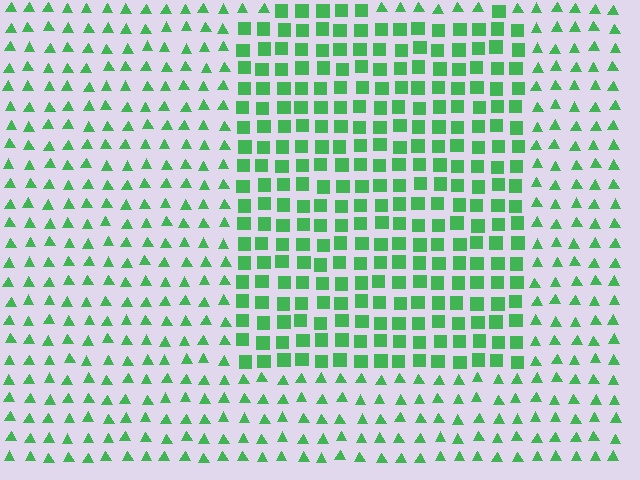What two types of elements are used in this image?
The image uses squares inside the rectangle region and triangles outside it.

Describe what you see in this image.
The image is filled with small green elements arranged in a uniform grid. A rectangle-shaped region contains squares, while the surrounding area contains triangles. The boundary is defined purely by the change in element shape.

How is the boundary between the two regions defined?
The boundary is defined by a change in element shape: squares inside vs. triangles outside. All elements share the same color and spacing.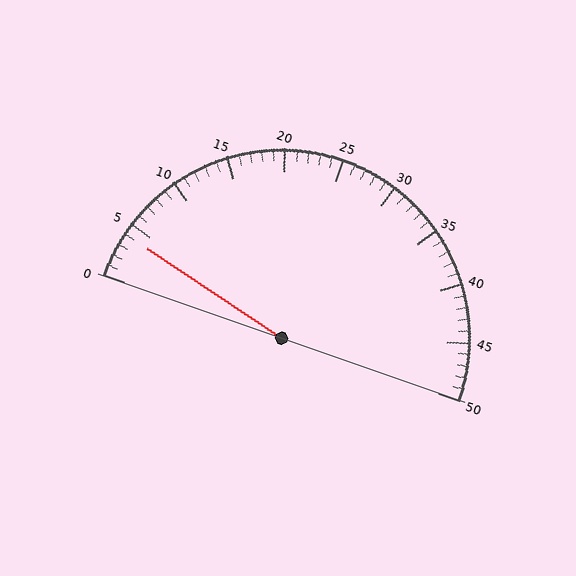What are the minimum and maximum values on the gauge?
The gauge ranges from 0 to 50.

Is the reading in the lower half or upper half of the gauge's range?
The reading is in the lower half of the range (0 to 50).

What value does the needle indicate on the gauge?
The needle indicates approximately 4.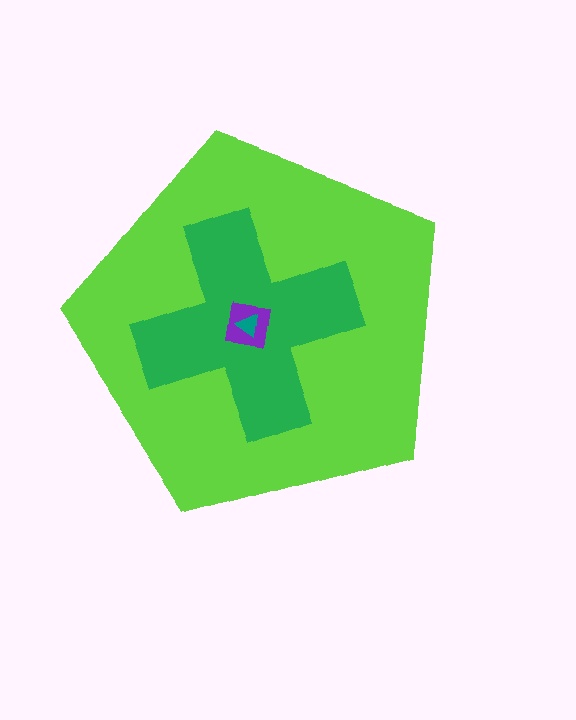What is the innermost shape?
The teal triangle.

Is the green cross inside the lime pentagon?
Yes.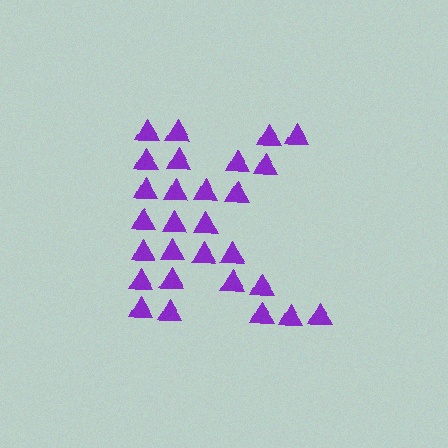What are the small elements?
The small elements are triangles.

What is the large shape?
The large shape is the letter K.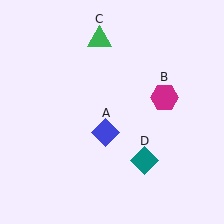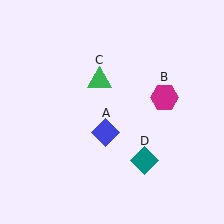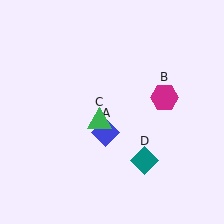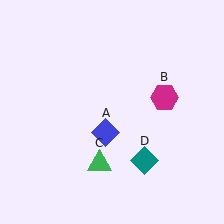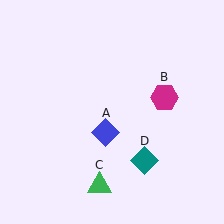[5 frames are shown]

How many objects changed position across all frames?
1 object changed position: green triangle (object C).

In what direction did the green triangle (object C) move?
The green triangle (object C) moved down.